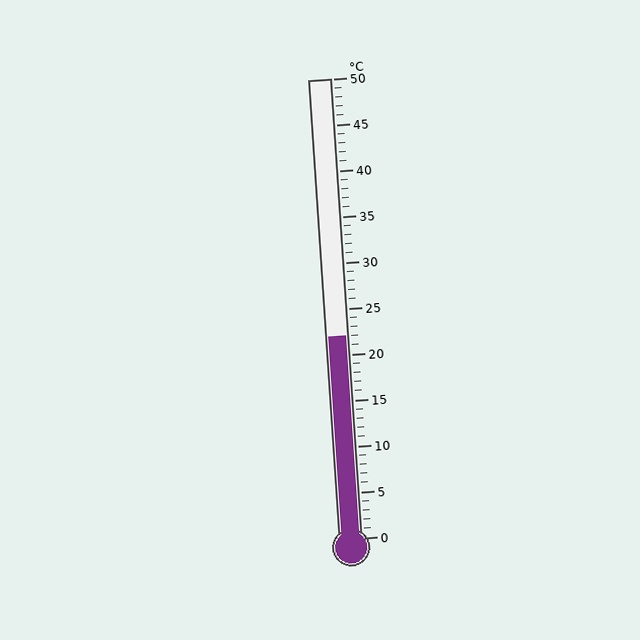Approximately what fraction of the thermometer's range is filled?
The thermometer is filled to approximately 45% of its range.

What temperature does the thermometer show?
The thermometer shows approximately 22°C.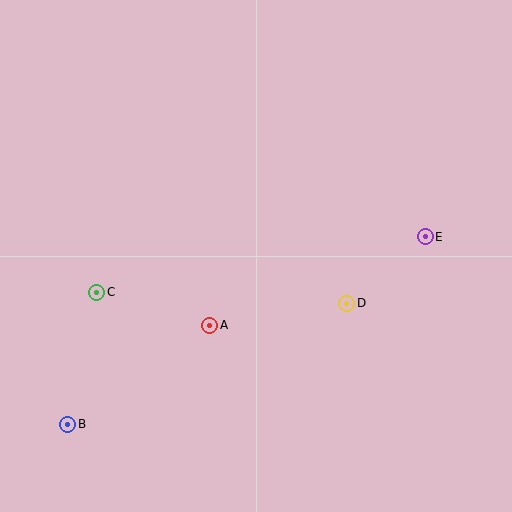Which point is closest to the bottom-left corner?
Point B is closest to the bottom-left corner.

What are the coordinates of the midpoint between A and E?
The midpoint between A and E is at (318, 281).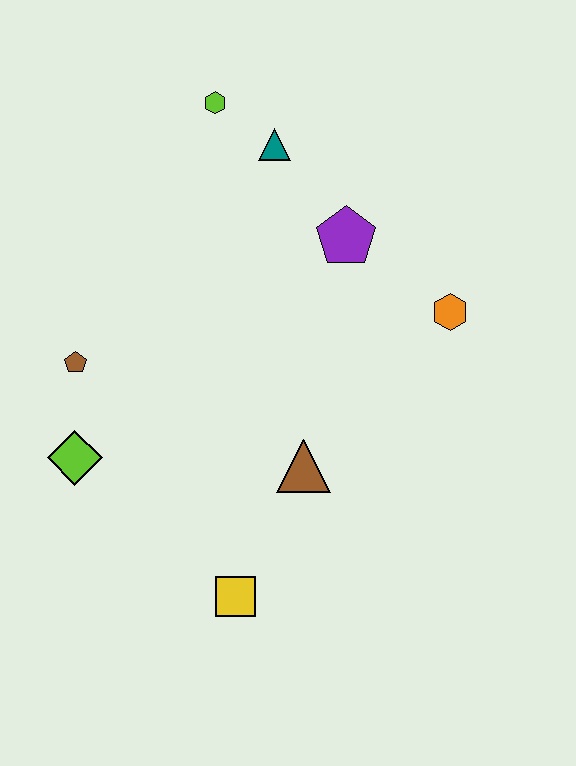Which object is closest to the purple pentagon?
The teal triangle is closest to the purple pentagon.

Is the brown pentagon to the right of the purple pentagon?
No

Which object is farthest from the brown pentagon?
The orange hexagon is farthest from the brown pentagon.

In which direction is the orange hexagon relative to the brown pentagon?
The orange hexagon is to the right of the brown pentagon.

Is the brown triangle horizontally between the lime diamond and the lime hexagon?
No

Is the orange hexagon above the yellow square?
Yes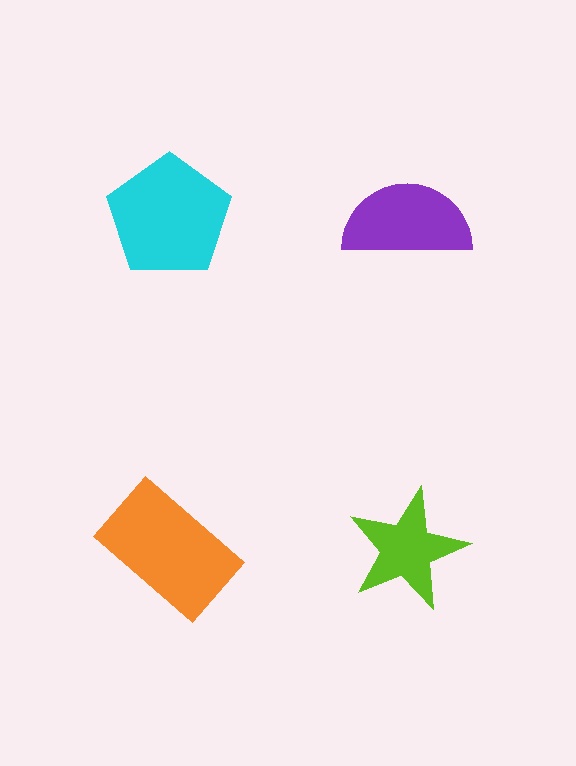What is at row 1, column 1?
A cyan pentagon.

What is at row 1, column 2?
A purple semicircle.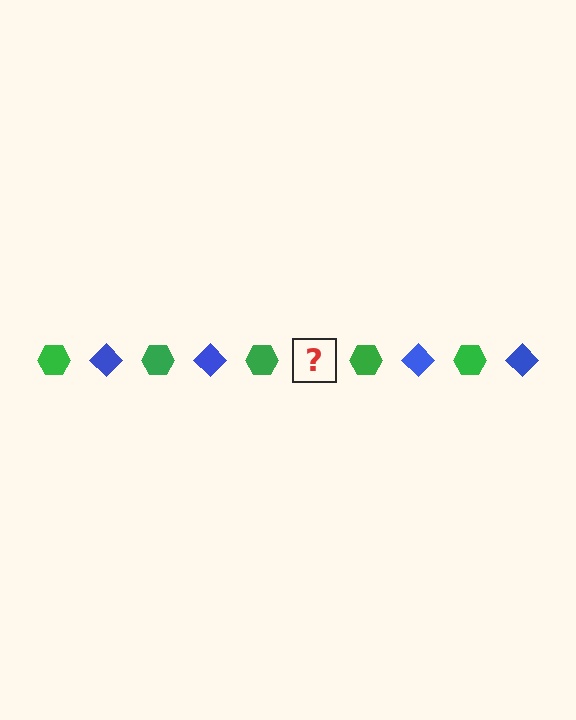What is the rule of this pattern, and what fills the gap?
The rule is that the pattern alternates between green hexagon and blue diamond. The gap should be filled with a blue diamond.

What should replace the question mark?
The question mark should be replaced with a blue diamond.